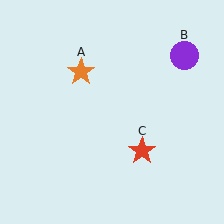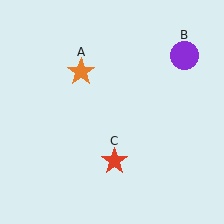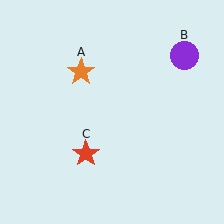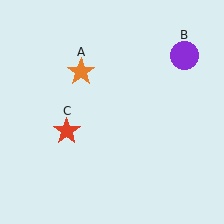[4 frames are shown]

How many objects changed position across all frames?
1 object changed position: red star (object C).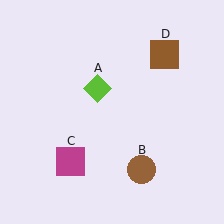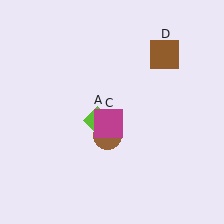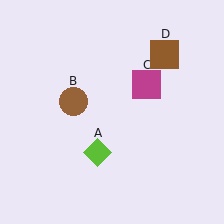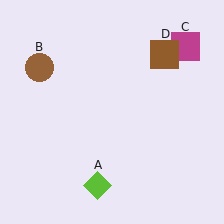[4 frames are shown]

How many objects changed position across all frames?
3 objects changed position: lime diamond (object A), brown circle (object B), magenta square (object C).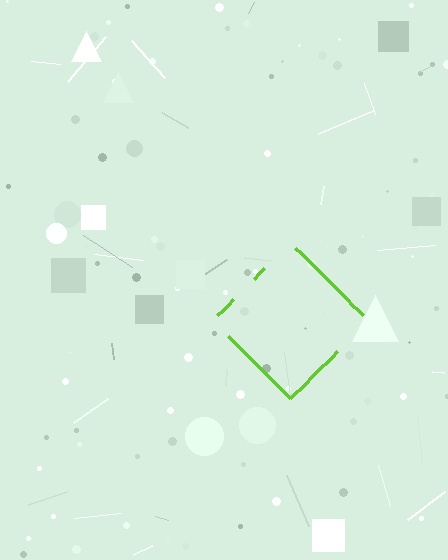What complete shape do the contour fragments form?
The contour fragments form a diamond.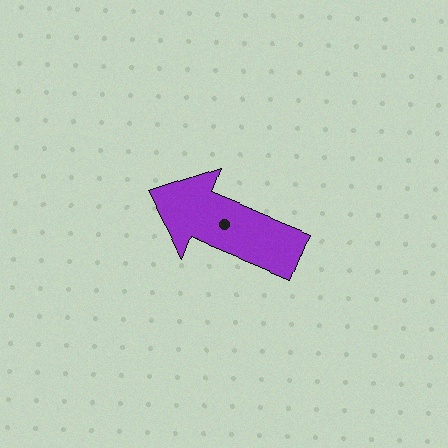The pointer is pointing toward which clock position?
Roughly 10 o'clock.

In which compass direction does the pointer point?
West.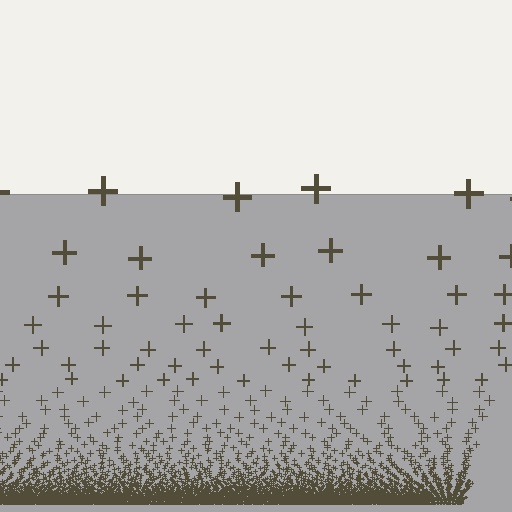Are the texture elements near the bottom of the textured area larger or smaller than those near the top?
Smaller. The gradient is inverted — elements near the bottom are smaller and denser.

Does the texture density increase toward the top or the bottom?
Density increases toward the bottom.